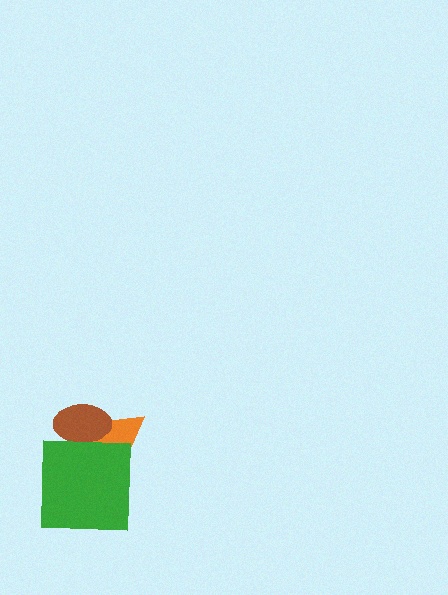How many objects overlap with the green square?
2 objects overlap with the green square.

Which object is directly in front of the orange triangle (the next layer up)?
The brown ellipse is directly in front of the orange triangle.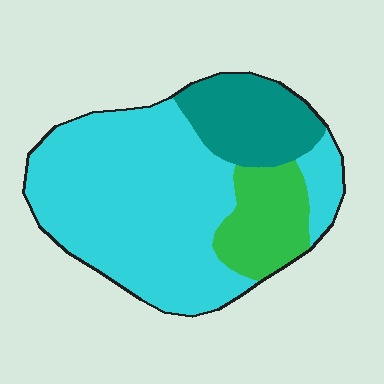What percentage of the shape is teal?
Teal takes up about one fifth (1/5) of the shape.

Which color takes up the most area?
Cyan, at roughly 65%.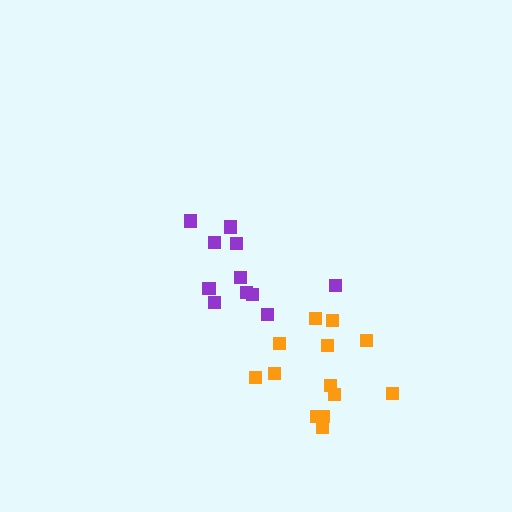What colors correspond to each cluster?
The clusters are colored: purple, orange.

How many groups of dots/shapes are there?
There are 2 groups.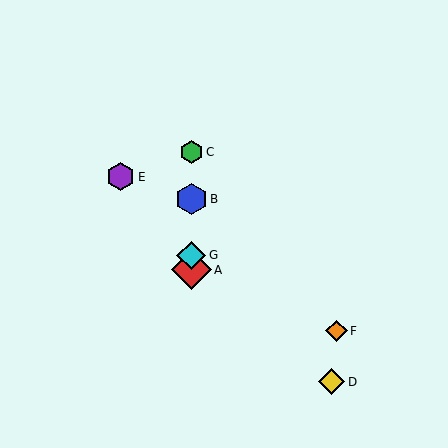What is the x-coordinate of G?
Object G is at x≈191.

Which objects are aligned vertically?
Objects A, B, C, G are aligned vertically.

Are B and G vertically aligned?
Yes, both are at x≈191.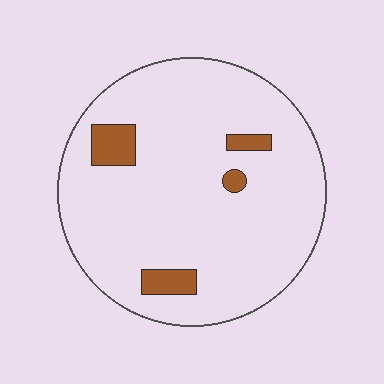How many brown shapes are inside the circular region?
4.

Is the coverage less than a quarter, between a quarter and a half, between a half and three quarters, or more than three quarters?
Less than a quarter.